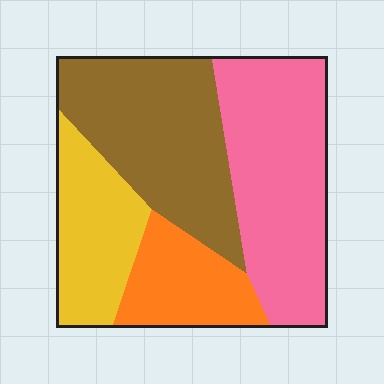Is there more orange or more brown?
Brown.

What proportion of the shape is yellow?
Yellow covers 19% of the shape.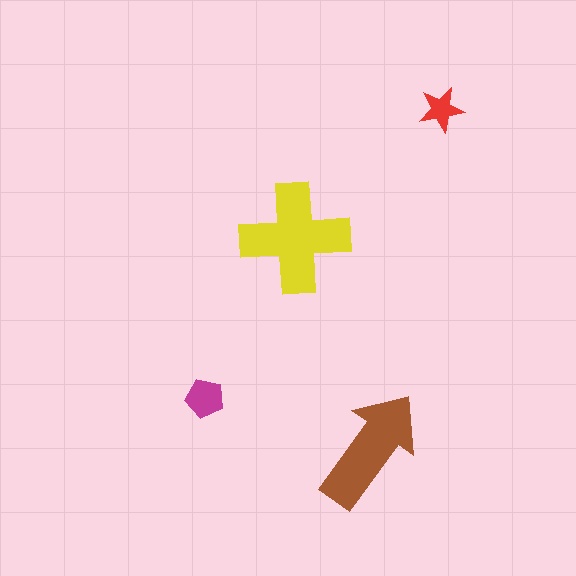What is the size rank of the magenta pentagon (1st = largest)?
3rd.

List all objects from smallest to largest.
The red star, the magenta pentagon, the brown arrow, the yellow cross.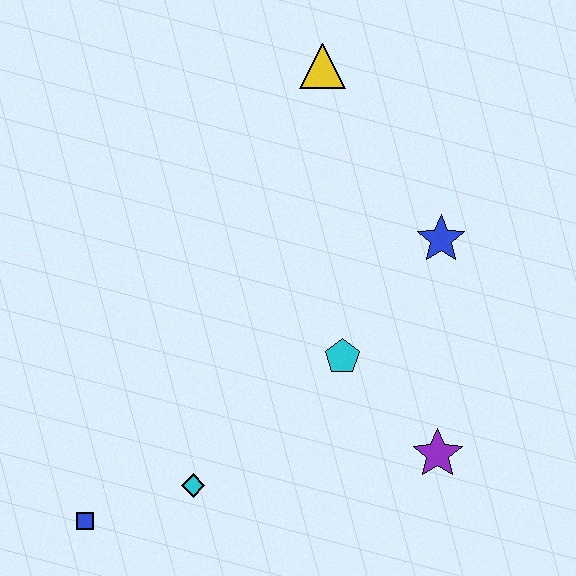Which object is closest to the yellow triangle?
The blue star is closest to the yellow triangle.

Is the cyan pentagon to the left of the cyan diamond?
No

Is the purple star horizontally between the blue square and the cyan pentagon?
No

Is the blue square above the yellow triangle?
No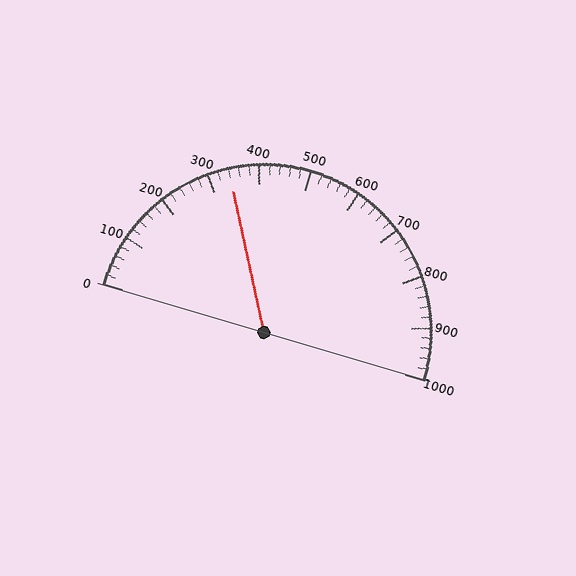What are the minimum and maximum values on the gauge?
The gauge ranges from 0 to 1000.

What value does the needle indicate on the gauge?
The needle indicates approximately 340.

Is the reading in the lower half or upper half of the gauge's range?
The reading is in the lower half of the range (0 to 1000).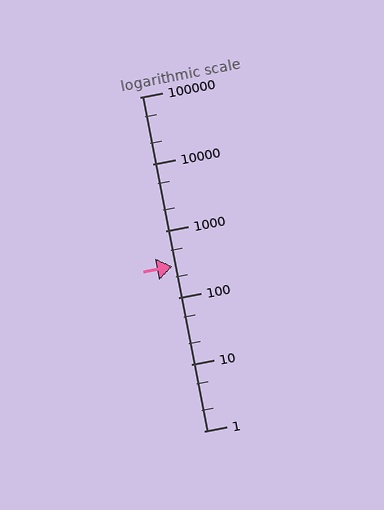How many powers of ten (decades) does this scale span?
The scale spans 5 decades, from 1 to 100000.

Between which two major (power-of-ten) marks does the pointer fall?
The pointer is between 100 and 1000.